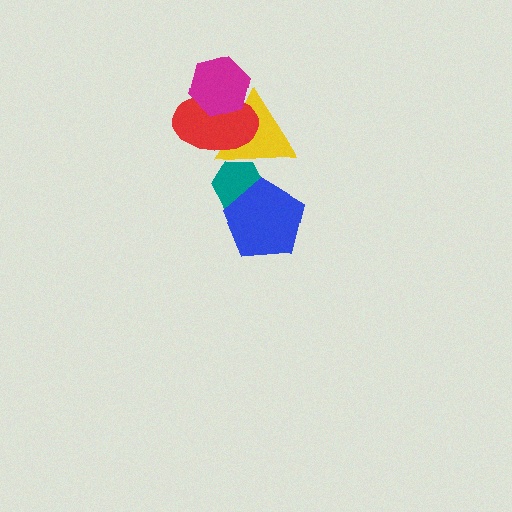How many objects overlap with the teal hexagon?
2 objects overlap with the teal hexagon.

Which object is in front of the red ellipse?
The magenta hexagon is in front of the red ellipse.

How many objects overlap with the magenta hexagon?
2 objects overlap with the magenta hexagon.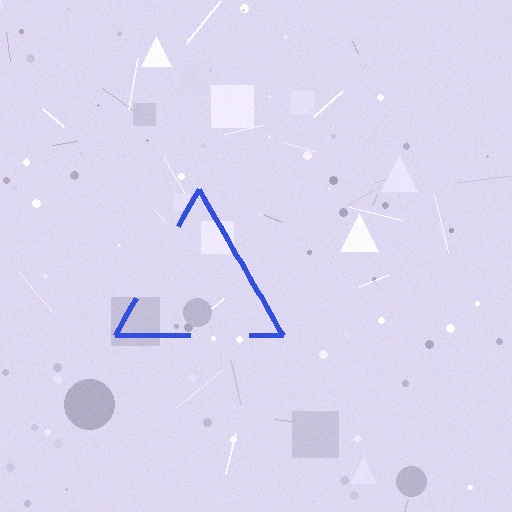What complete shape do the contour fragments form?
The contour fragments form a triangle.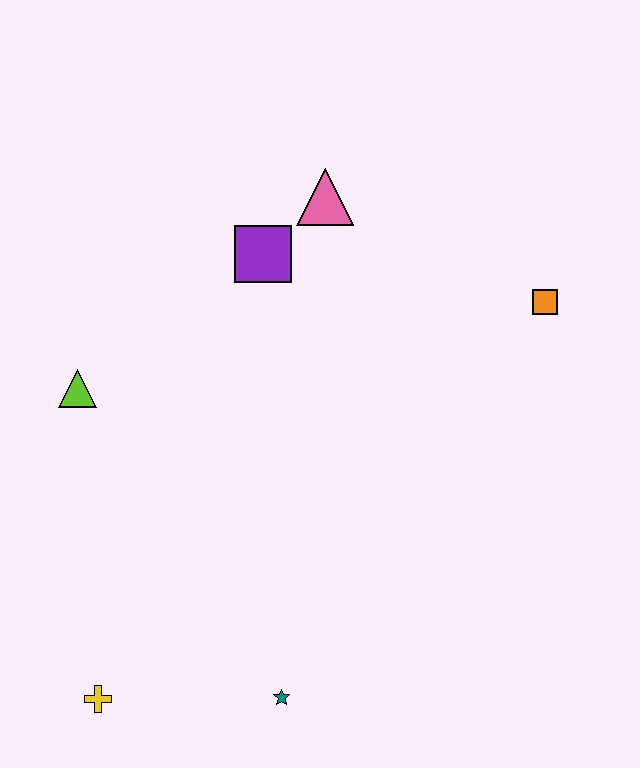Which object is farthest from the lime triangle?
The orange square is farthest from the lime triangle.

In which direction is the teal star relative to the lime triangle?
The teal star is below the lime triangle.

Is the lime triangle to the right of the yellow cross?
No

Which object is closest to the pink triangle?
The purple square is closest to the pink triangle.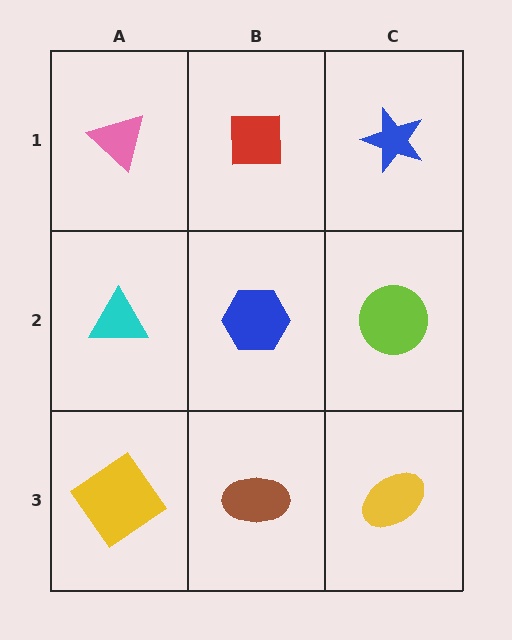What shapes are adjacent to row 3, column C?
A lime circle (row 2, column C), a brown ellipse (row 3, column B).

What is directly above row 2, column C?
A blue star.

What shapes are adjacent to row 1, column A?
A cyan triangle (row 2, column A), a red square (row 1, column B).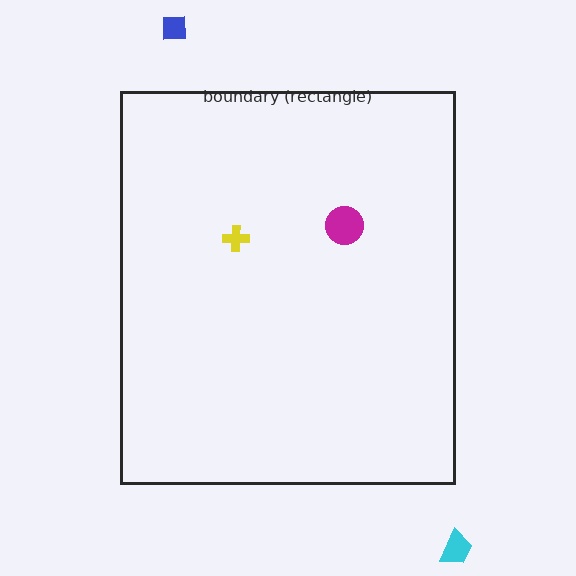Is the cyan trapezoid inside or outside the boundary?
Outside.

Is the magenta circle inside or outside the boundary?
Inside.